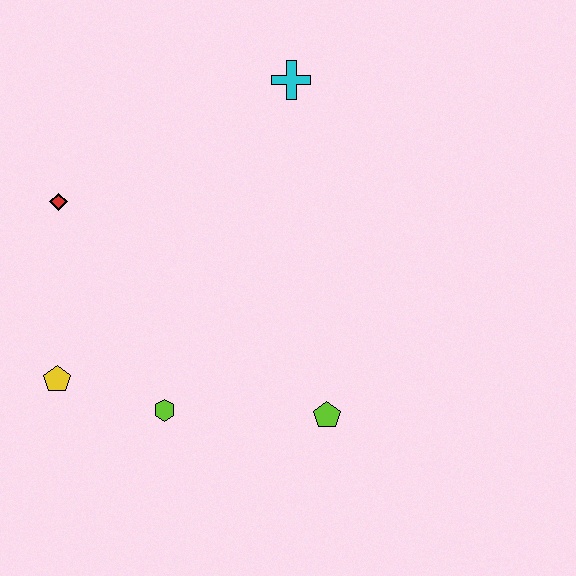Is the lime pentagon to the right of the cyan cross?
Yes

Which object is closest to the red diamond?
The yellow pentagon is closest to the red diamond.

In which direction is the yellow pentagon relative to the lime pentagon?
The yellow pentagon is to the left of the lime pentagon.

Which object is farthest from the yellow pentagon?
The cyan cross is farthest from the yellow pentagon.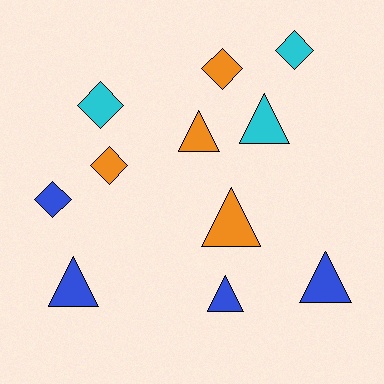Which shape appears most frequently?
Triangle, with 6 objects.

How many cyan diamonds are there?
There are 2 cyan diamonds.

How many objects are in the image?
There are 11 objects.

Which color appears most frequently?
Orange, with 4 objects.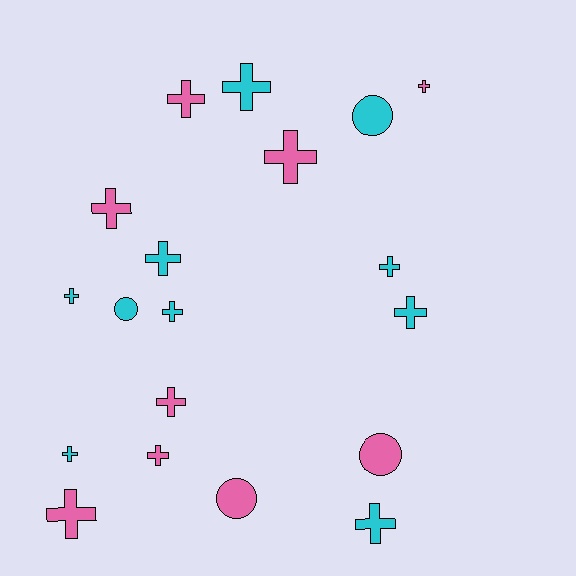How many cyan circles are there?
There are 2 cyan circles.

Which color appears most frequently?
Cyan, with 10 objects.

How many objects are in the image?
There are 19 objects.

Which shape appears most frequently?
Cross, with 15 objects.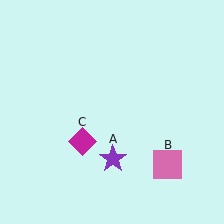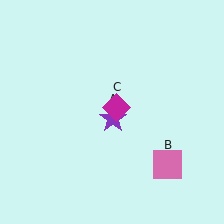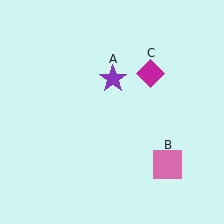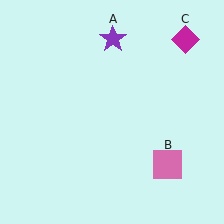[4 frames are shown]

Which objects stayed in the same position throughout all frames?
Pink square (object B) remained stationary.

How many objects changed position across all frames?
2 objects changed position: purple star (object A), magenta diamond (object C).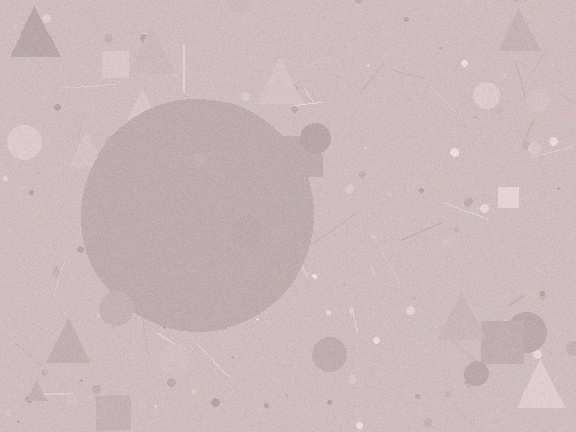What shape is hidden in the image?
A circle is hidden in the image.